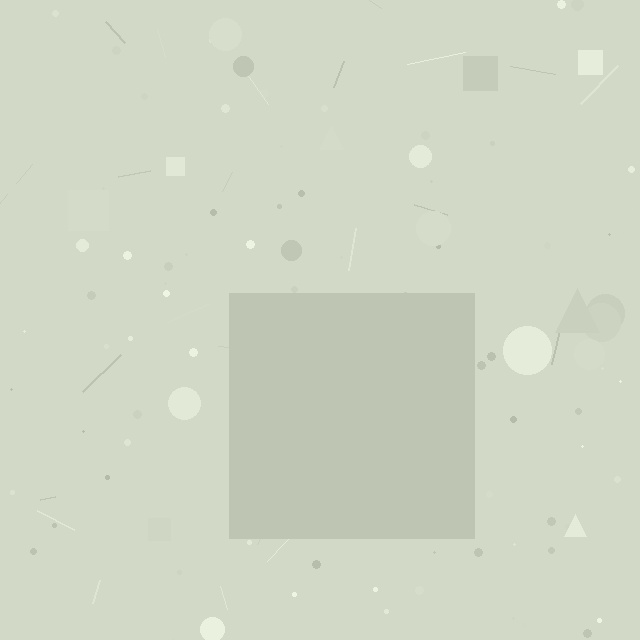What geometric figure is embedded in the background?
A square is embedded in the background.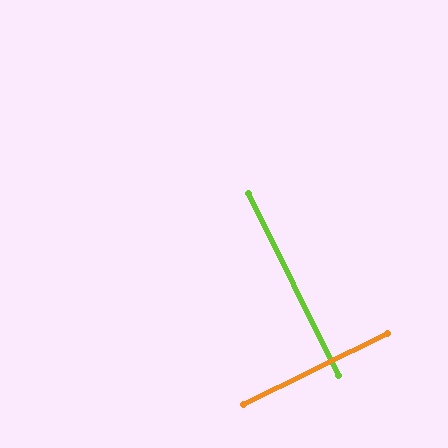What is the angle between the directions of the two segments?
Approximately 90 degrees.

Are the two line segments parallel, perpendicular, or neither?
Perpendicular — they meet at approximately 90°.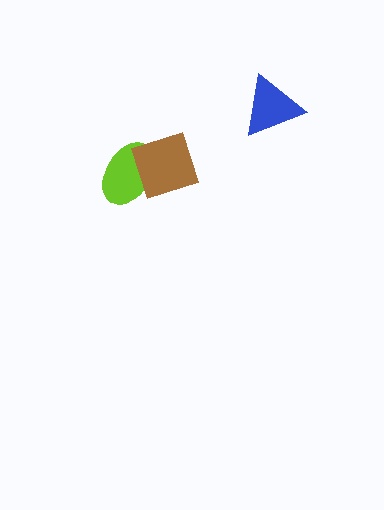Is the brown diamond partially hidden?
No, no other shape covers it.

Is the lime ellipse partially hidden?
Yes, it is partially covered by another shape.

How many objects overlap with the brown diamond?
1 object overlaps with the brown diamond.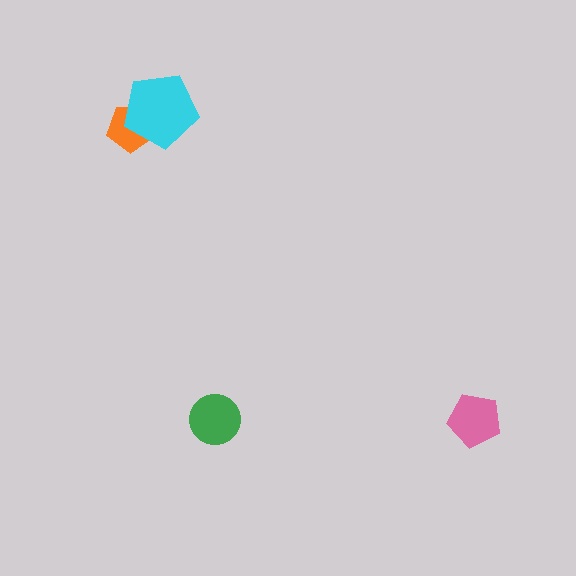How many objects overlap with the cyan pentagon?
1 object overlaps with the cyan pentagon.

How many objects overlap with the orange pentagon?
1 object overlaps with the orange pentagon.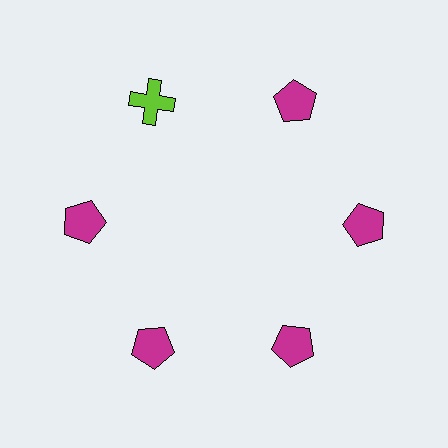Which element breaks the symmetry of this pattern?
The lime cross at roughly the 11 o'clock position breaks the symmetry. All other shapes are magenta pentagons.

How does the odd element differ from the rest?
It differs in both color (lime instead of magenta) and shape (cross instead of pentagon).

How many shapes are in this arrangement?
There are 6 shapes arranged in a ring pattern.